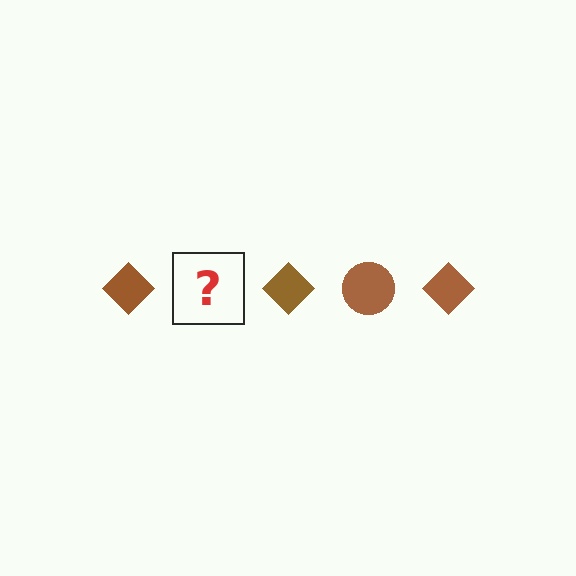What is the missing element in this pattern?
The missing element is a brown circle.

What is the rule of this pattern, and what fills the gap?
The rule is that the pattern cycles through diamond, circle shapes in brown. The gap should be filled with a brown circle.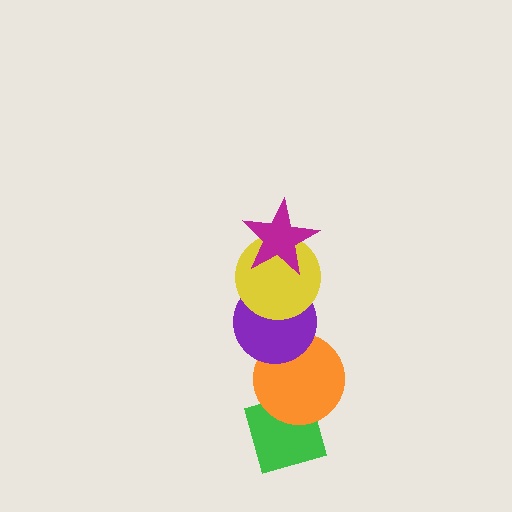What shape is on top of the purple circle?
The yellow circle is on top of the purple circle.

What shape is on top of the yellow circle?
The magenta star is on top of the yellow circle.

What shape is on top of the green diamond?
The orange circle is on top of the green diamond.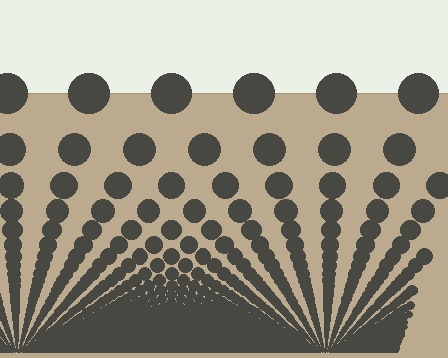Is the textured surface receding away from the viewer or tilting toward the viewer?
The surface appears to tilt toward the viewer. Texture elements get larger and sparser toward the top.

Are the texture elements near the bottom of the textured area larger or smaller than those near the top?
Smaller. The gradient is inverted — elements near the bottom are smaller and denser.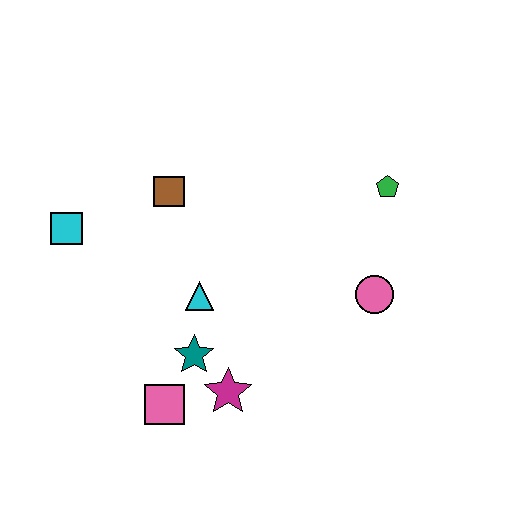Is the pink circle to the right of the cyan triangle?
Yes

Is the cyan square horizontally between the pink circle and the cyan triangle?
No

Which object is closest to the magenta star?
The teal star is closest to the magenta star.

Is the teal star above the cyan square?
No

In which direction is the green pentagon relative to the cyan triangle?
The green pentagon is to the right of the cyan triangle.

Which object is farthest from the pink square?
The green pentagon is farthest from the pink square.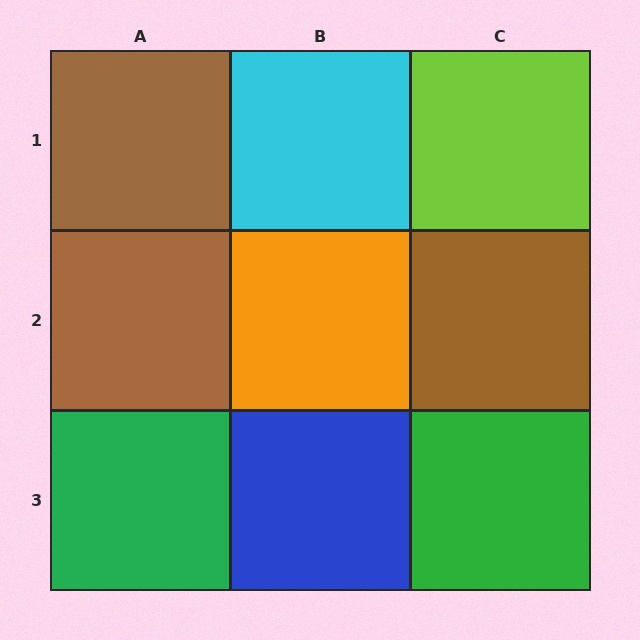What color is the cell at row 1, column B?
Cyan.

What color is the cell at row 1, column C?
Lime.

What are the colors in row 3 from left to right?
Green, blue, green.